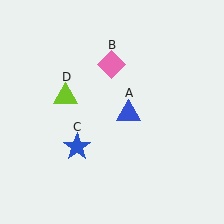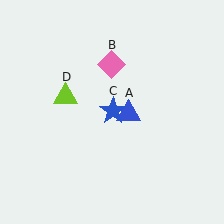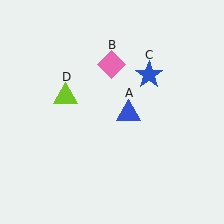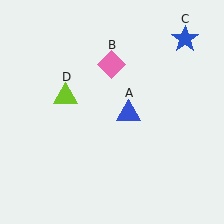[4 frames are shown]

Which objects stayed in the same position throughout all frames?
Blue triangle (object A) and pink diamond (object B) and lime triangle (object D) remained stationary.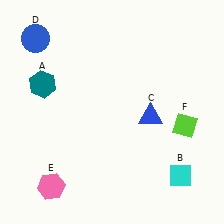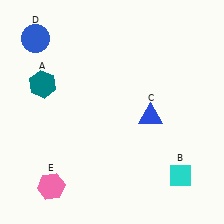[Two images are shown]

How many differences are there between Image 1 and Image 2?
There is 1 difference between the two images.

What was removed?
The lime diamond (F) was removed in Image 2.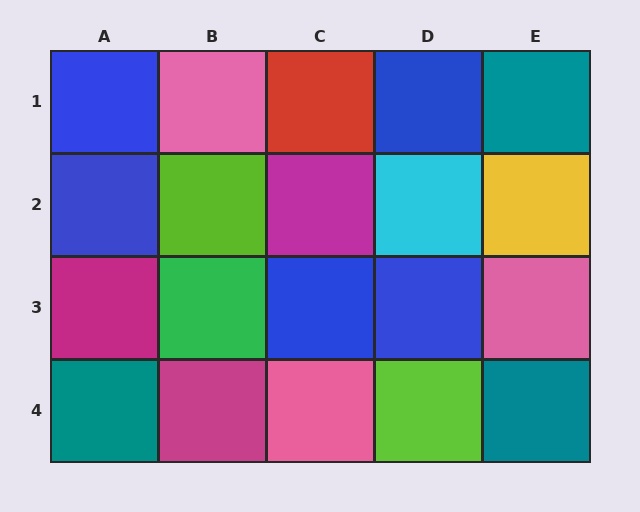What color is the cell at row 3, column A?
Magenta.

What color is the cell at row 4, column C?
Pink.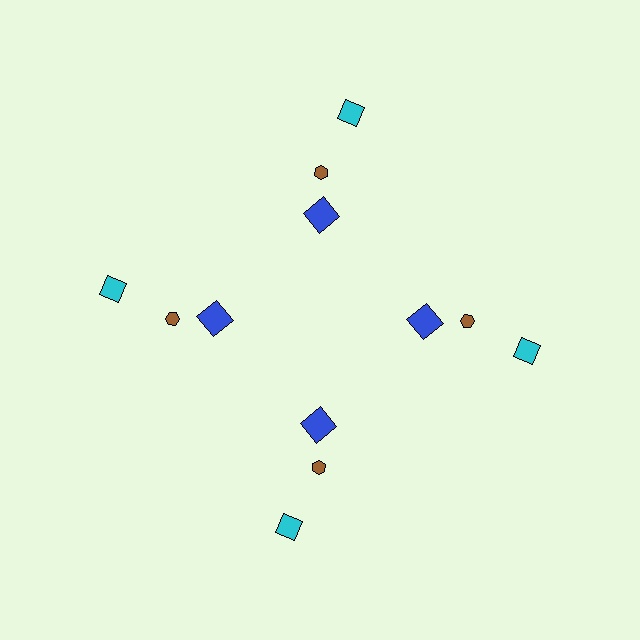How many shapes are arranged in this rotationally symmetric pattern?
There are 12 shapes, arranged in 4 groups of 3.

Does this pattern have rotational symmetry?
Yes, this pattern has 4-fold rotational symmetry. It looks the same after rotating 90 degrees around the center.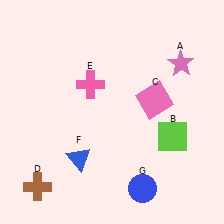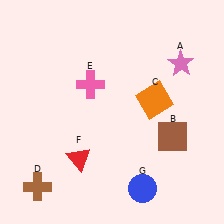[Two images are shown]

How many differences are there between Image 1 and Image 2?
There are 3 differences between the two images.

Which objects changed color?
B changed from lime to brown. C changed from pink to orange. F changed from blue to red.